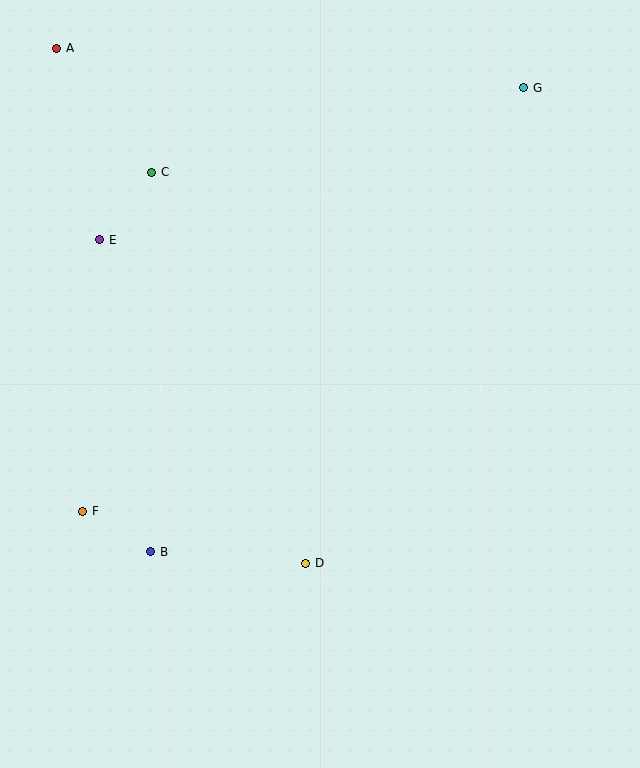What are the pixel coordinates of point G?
Point G is at (524, 88).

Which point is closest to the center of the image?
Point D at (306, 563) is closest to the center.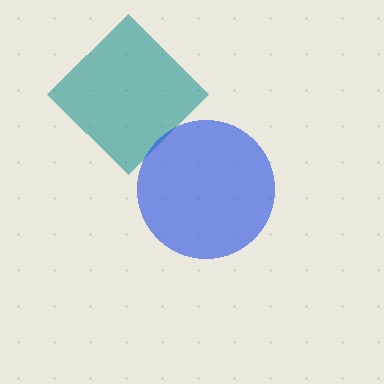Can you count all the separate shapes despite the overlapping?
Yes, there are 2 separate shapes.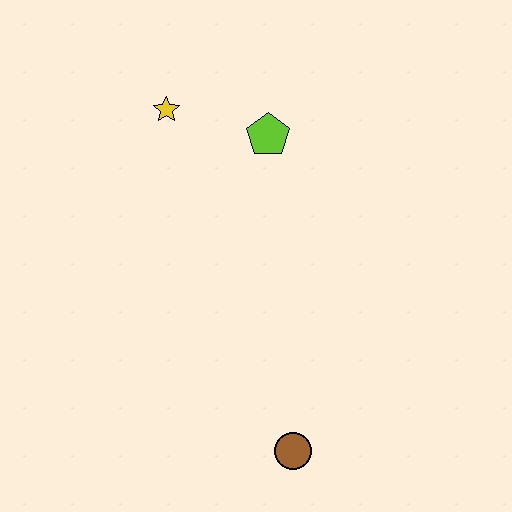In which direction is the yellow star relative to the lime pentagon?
The yellow star is to the left of the lime pentagon.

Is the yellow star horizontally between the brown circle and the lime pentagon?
No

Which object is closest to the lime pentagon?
The yellow star is closest to the lime pentagon.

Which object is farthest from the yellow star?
The brown circle is farthest from the yellow star.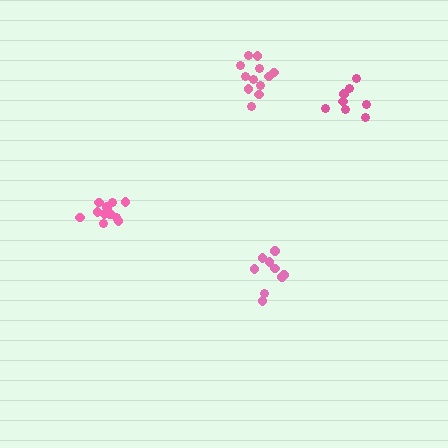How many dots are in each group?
Group 1: 9 dots, Group 2: 8 dots, Group 3: 12 dots, Group 4: 11 dots (40 total).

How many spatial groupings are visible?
There are 4 spatial groupings.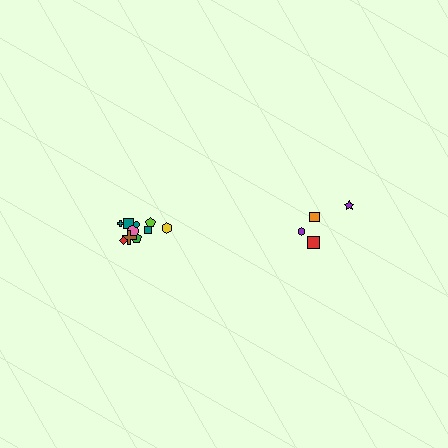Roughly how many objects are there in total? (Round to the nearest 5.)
Roughly 15 objects in total.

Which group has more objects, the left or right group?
The left group.